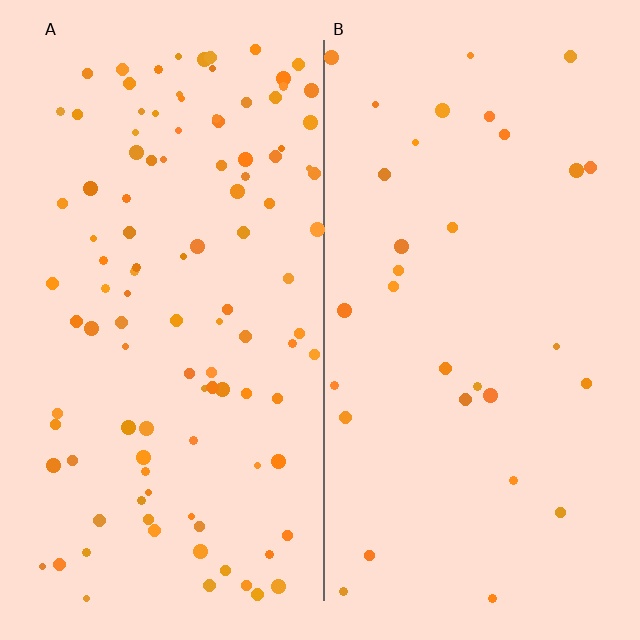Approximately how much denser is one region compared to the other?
Approximately 3.4× — region A over region B.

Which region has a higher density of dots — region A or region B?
A (the left).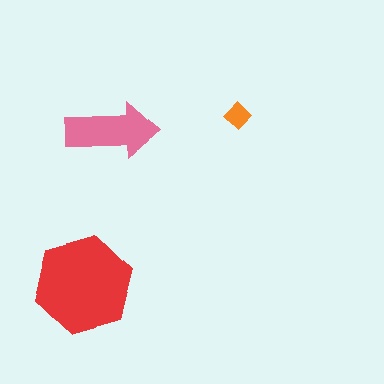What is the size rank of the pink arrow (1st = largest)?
2nd.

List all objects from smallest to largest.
The orange diamond, the pink arrow, the red hexagon.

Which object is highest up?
The orange diamond is topmost.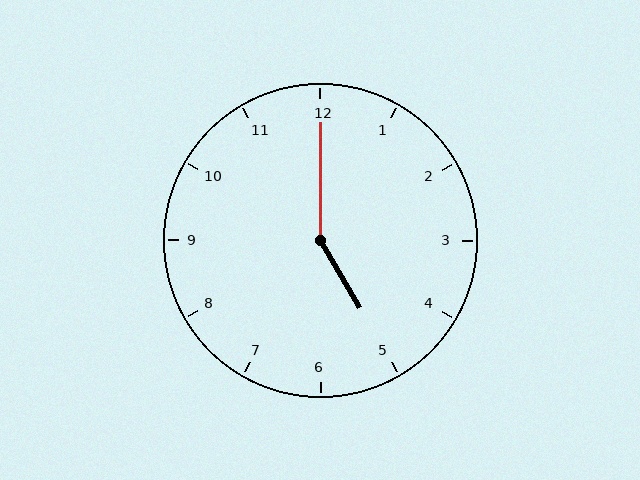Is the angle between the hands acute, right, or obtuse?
It is obtuse.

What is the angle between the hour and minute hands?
Approximately 150 degrees.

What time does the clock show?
5:00.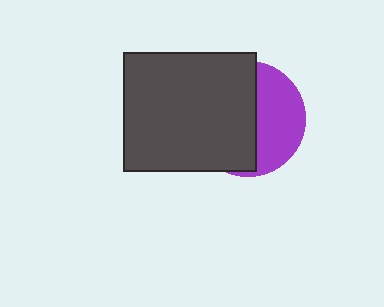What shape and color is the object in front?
The object in front is a dark gray rectangle.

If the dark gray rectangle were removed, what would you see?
You would see the complete purple circle.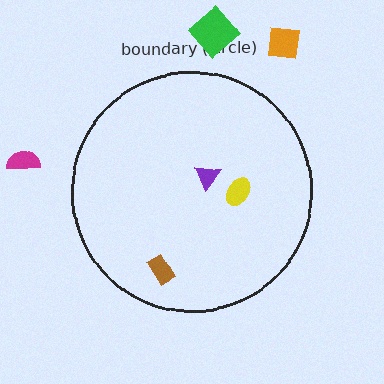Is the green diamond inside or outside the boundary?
Outside.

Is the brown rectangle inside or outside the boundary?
Inside.